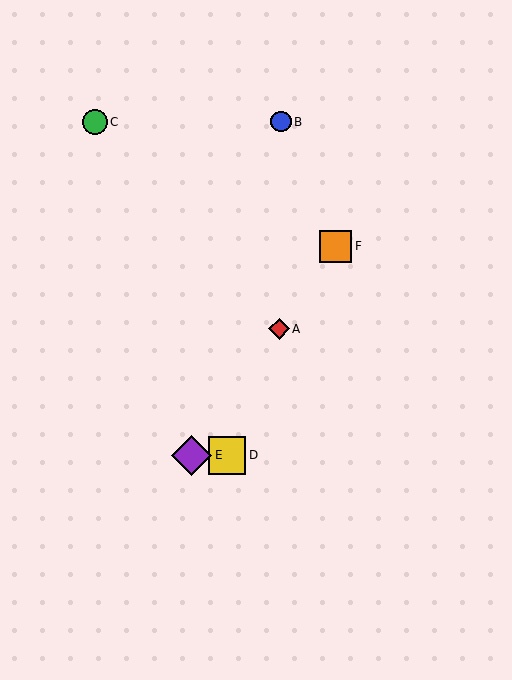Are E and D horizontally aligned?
Yes, both are at y≈456.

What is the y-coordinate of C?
Object C is at y≈122.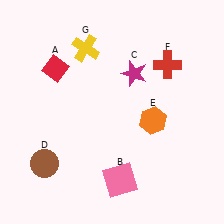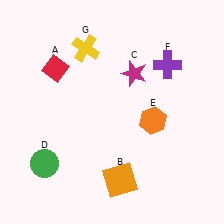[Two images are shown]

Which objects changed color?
B changed from pink to orange. D changed from brown to green. F changed from red to purple.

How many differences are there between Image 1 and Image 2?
There are 3 differences between the two images.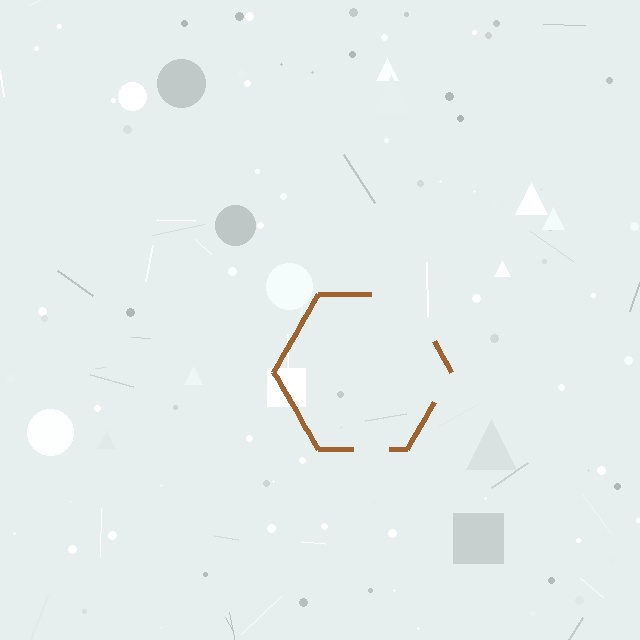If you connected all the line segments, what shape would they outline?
They would outline a hexagon.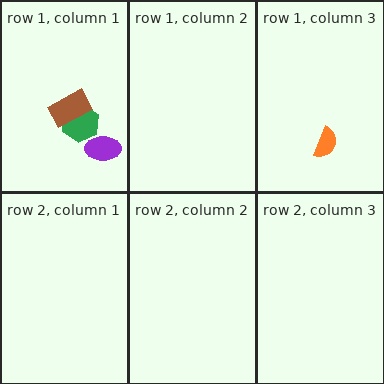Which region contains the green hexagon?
The row 1, column 1 region.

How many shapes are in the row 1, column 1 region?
3.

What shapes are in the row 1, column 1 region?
The green hexagon, the purple ellipse, the brown rectangle.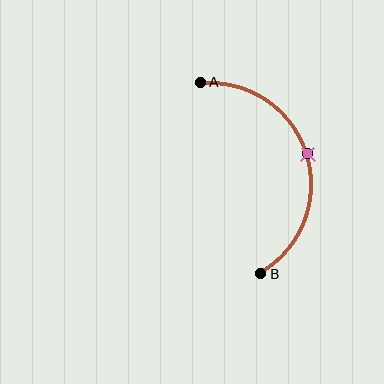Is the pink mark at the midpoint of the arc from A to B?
Yes. The pink mark lies on the arc at equal arc-length from both A and B — it is the arc midpoint.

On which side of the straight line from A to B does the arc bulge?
The arc bulges to the right of the straight line connecting A and B.